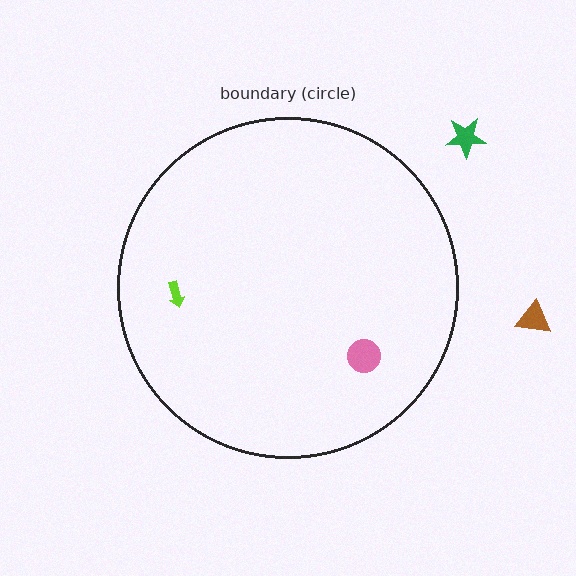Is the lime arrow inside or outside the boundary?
Inside.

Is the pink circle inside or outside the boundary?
Inside.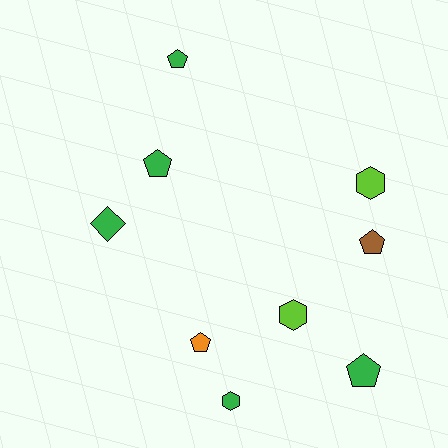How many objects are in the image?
There are 9 objects.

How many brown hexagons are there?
There are no brown hexagons.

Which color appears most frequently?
Green, with 5 objects.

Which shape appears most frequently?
Pentagon, with 5 objects.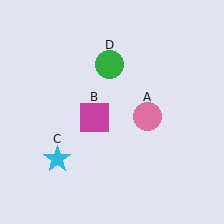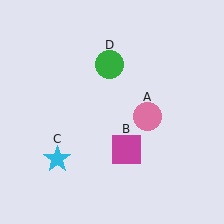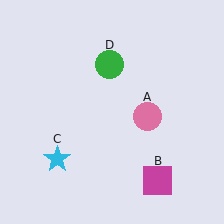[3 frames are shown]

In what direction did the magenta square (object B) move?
The magenta square (object B) moved down and to the right.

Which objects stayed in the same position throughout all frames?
Pink circle (object A) and cyan star (object C) and green circle (object D) remained stationary.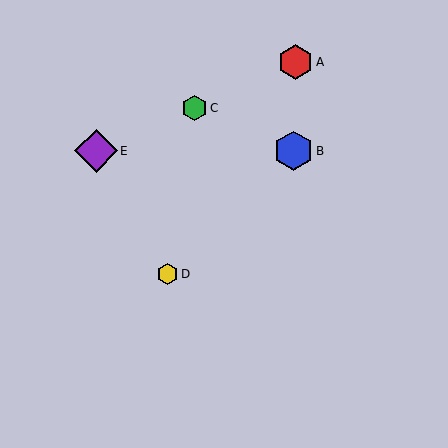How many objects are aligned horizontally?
2 objects (B, E) are aligned horizontally.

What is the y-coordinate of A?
Object A is at y≈62.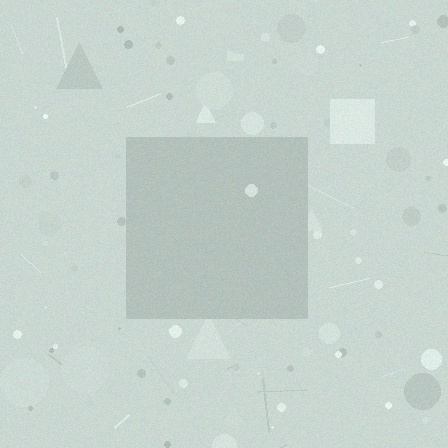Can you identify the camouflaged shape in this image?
The camouflaged shape is a square.